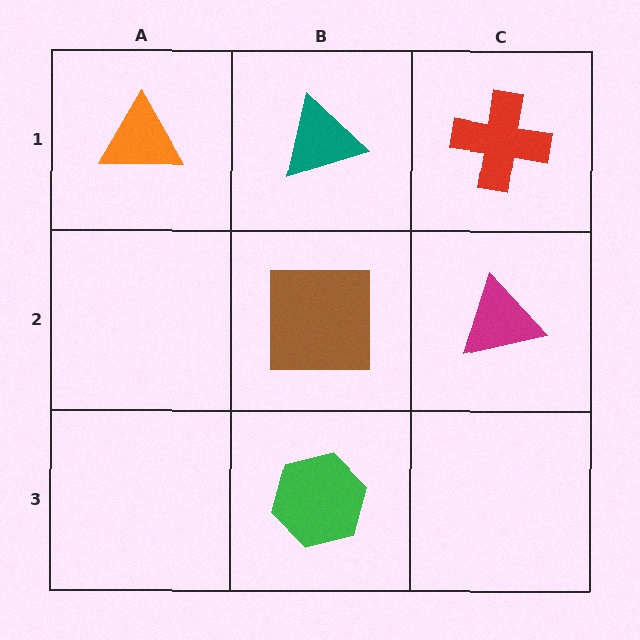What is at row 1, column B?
A teal triangle.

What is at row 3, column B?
A green hexagon.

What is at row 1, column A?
An orange triangle.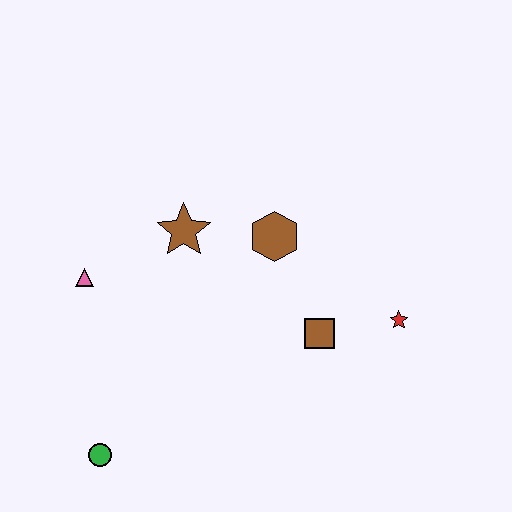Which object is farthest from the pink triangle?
The red star is farthest from the pink triangle.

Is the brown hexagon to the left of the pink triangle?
No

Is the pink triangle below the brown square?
No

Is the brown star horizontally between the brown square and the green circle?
Yes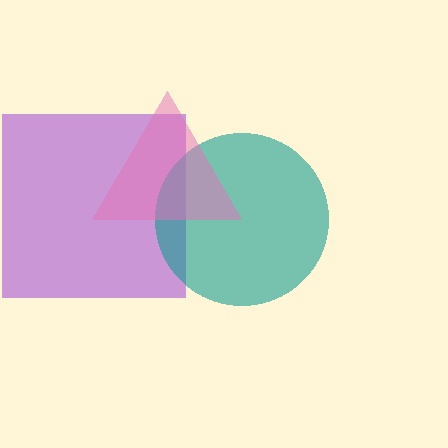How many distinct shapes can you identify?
There are 3 distinct shapes: a purple square, a teal circle, a pink triangle.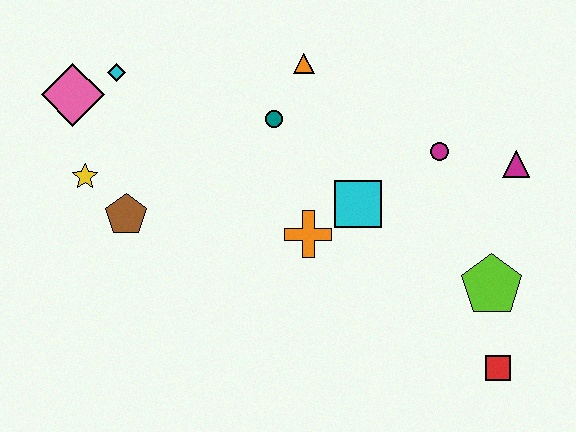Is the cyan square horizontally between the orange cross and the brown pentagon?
No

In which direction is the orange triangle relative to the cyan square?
The orange triangle is above the cyan square.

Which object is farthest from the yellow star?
The red square is farthest from the yellow star.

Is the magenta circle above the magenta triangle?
Yes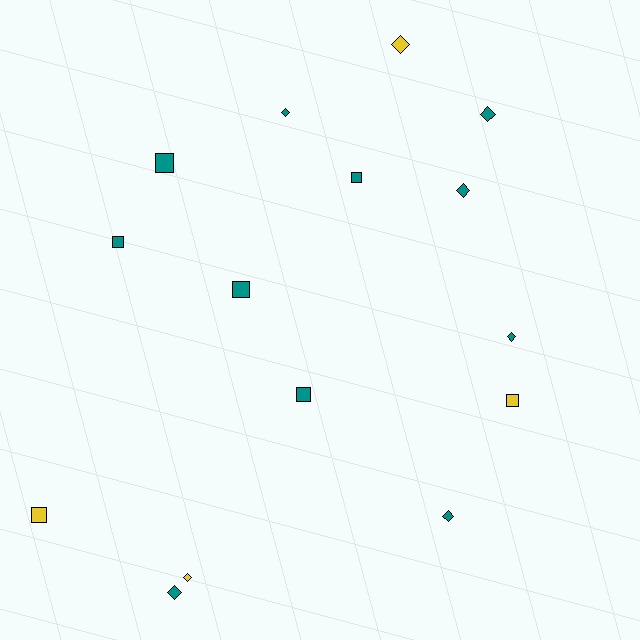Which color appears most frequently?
Teal, with 11 objects.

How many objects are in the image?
There are 15 objects.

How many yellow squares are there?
There are 2 yellow squares.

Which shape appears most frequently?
Diamond, with 8 objects.